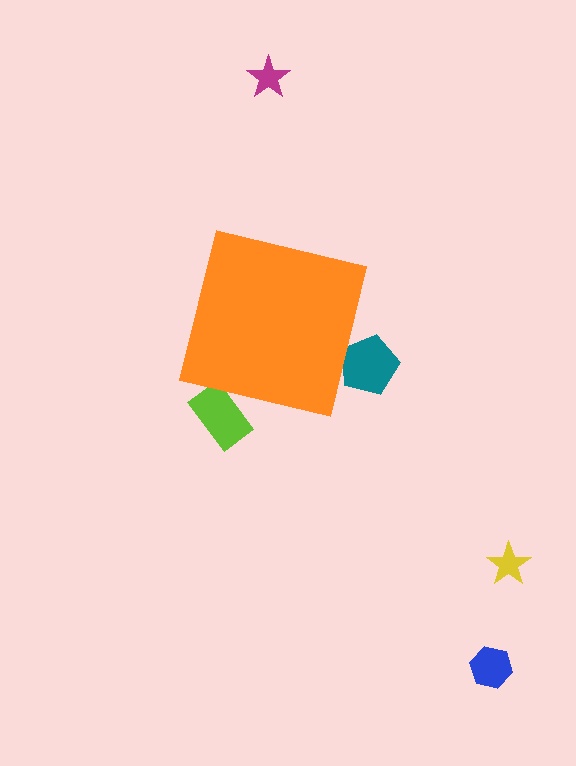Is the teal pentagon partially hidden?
Yes, the teal pentagon is partially hidden behind the orange square.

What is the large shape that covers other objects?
An orange square.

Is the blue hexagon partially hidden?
No, the blue hexagon is fully visible.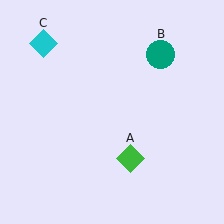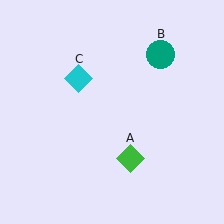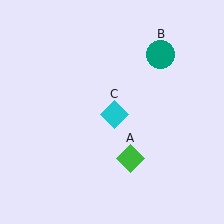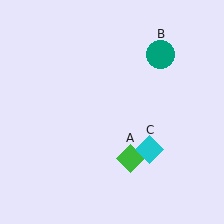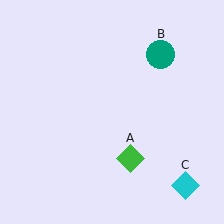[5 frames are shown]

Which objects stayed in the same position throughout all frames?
Green diamond (object A) and teal circle (object B) remained stationary.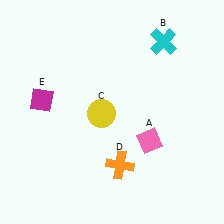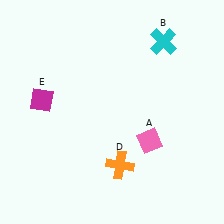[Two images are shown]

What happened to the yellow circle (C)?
The yellow circle (C) was removed in Image 2. It was in the bottom-left area of Image 1.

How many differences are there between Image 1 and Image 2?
There is 1 difference between the two images.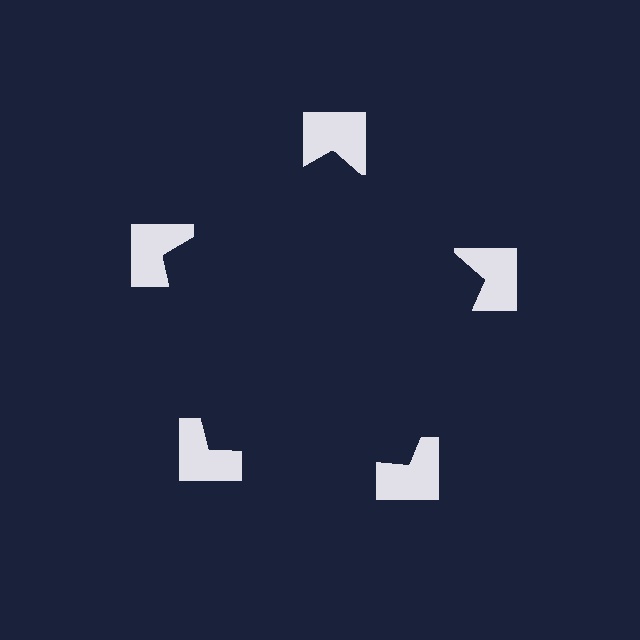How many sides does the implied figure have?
5 sides.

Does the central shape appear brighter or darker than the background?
It typically appears slightly darker than the background, even though no actual brightness change is drawn.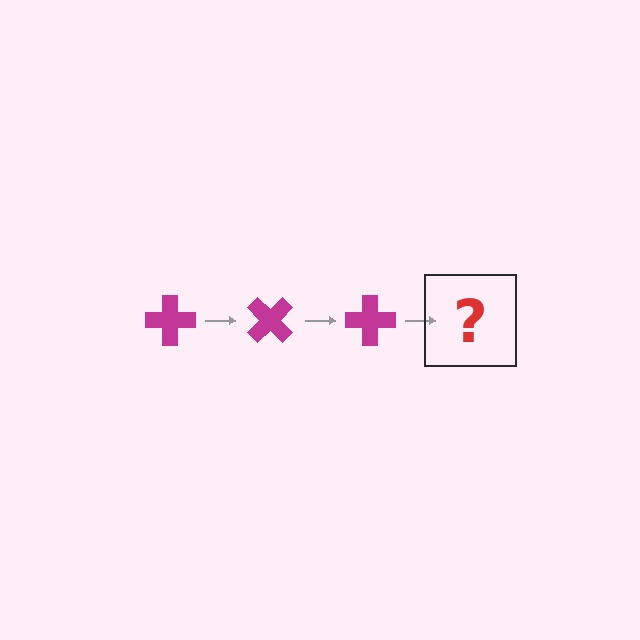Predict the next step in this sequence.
The next step is a magenta cross rotated 135 degrees.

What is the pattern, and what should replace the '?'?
The pattern is that the cross rotates 45 degrees each step. The '?' should be a magenta cross rotated 135 degrees.